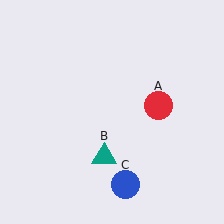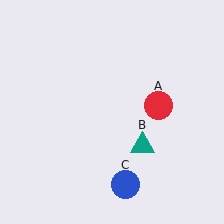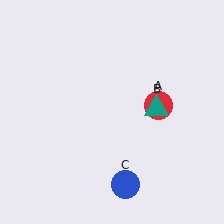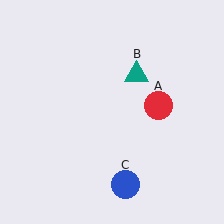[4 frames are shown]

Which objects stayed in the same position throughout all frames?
Red circle (object A) and blue circle (object C) remained stationary.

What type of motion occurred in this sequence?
The teal triangle (object B) rotated counterclockwise around the center of the scene.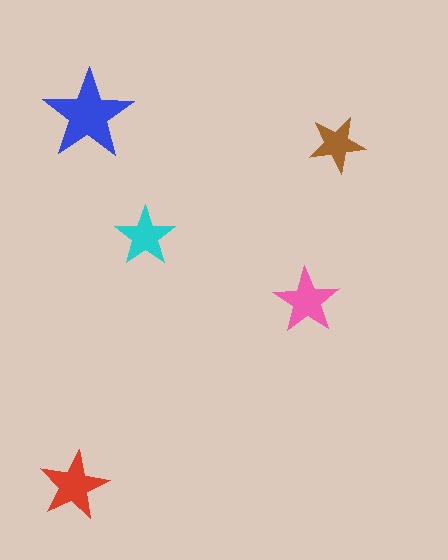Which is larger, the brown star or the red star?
The red one.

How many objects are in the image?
There are 5 objects in the image.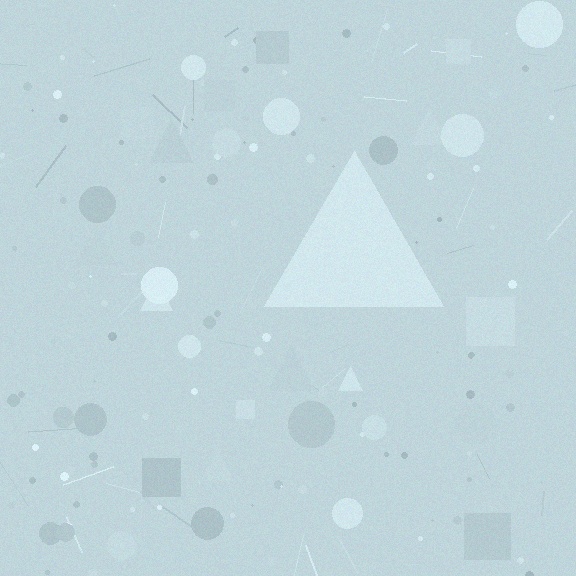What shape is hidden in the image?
A triangle is hidden in the image.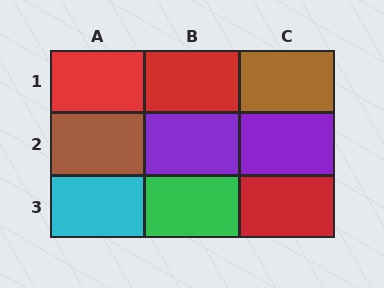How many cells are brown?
2 cells are brown.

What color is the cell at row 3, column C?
Red.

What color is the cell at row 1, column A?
Red.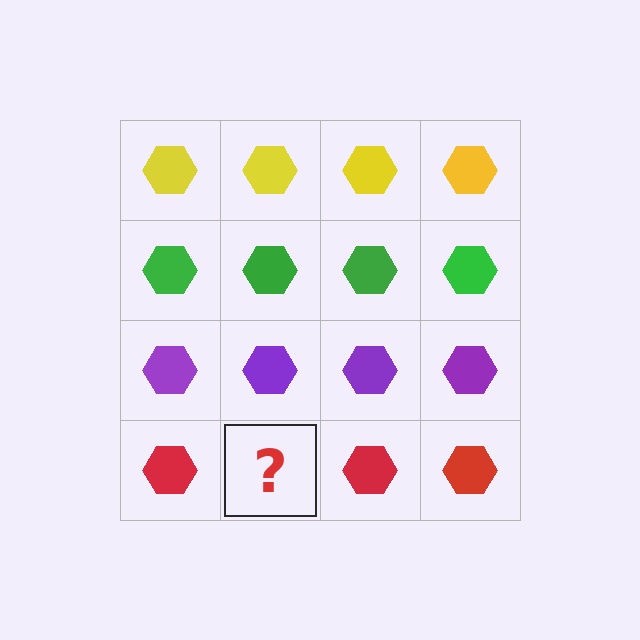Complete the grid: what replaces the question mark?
The question mark should be replaced with a red hexagon.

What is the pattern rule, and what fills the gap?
The rule is that each row has a consistent color. The gap should be filled with a red hexagon.